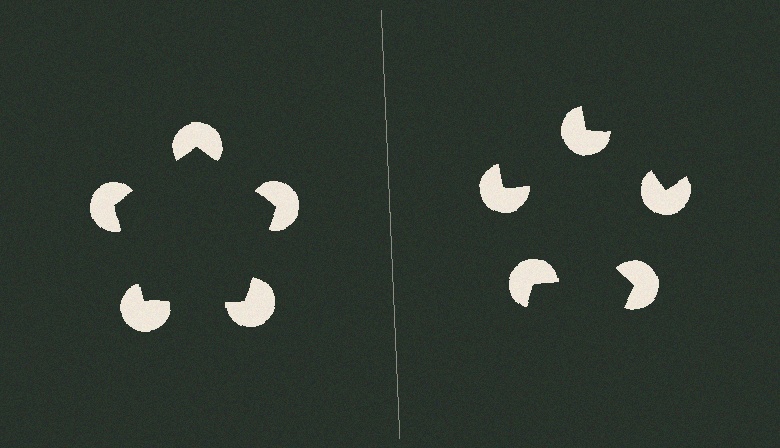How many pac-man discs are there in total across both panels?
10 — 5 on each side.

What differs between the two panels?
The pac-man discs are positioned identically on both sides; only the wedge orientations differ. On the left they align to a pentagon; on the right they are misaligned.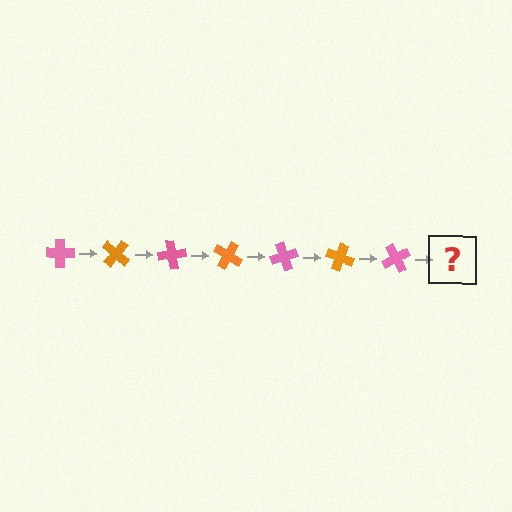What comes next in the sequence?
The next element should be an orange cross, rotated 280 degrees from the start.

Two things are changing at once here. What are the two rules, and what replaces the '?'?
The two rules are that it rotates 40 degrees each step and the color cycles through pink and orange. The '?' should be an orange cross, rotated 280 degrees from the start.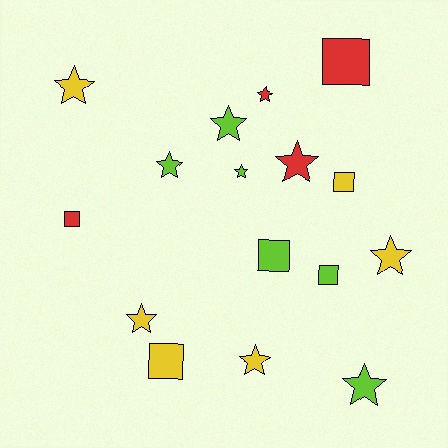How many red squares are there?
There are 2 red squares.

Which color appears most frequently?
Yellow, with 6 objects.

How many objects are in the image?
There are 16 objects.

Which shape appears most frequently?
Star, with 10 objects.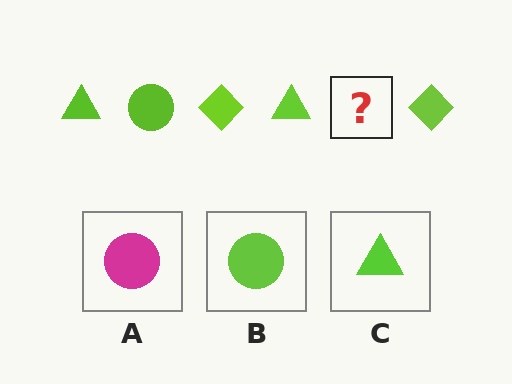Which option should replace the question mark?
Option B.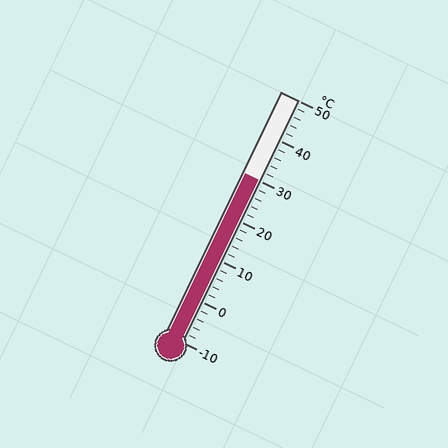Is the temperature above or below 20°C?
The temperature is above 20°C.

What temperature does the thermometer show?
The thermometer shows approximately 30°C.